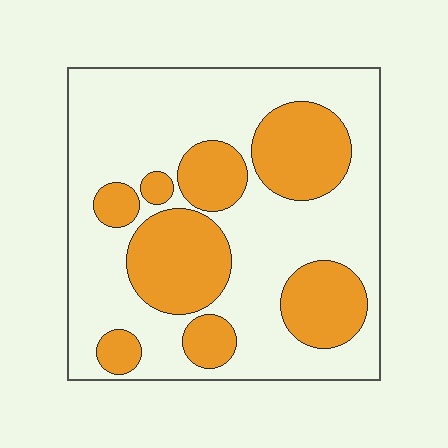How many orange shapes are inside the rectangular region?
8.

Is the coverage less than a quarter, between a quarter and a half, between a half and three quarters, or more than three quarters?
Between a quarter and a half.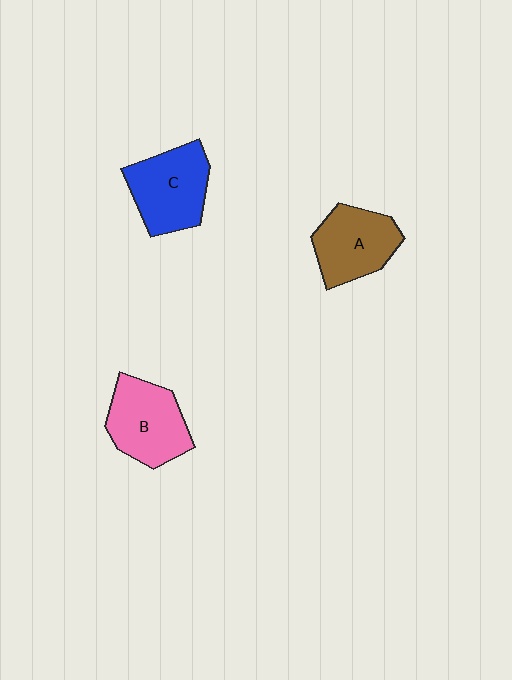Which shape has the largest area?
Shape C (blue).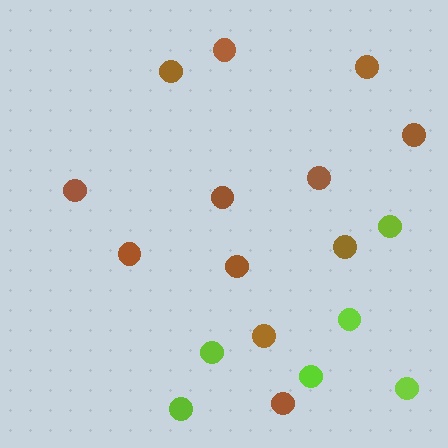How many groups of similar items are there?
There are 2 groups: one group of lime circles (6) and one group of brown circles (12).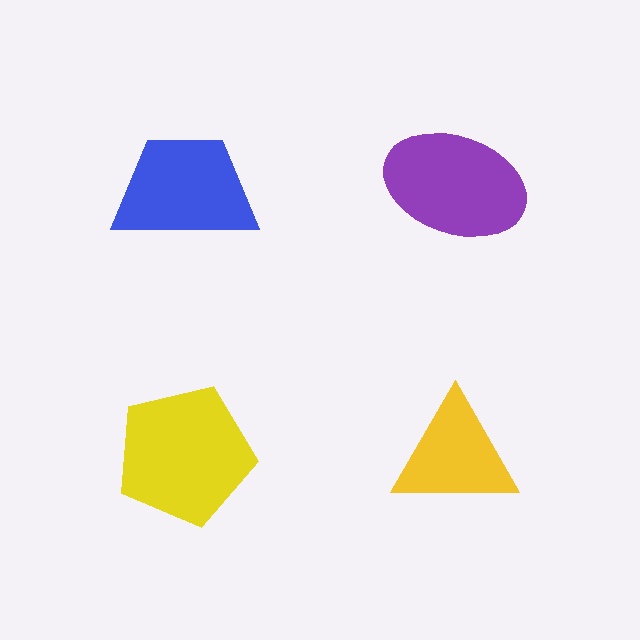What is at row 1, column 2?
A purple ellipse.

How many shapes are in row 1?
2 shapes.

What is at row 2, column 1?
A yellow pentagon.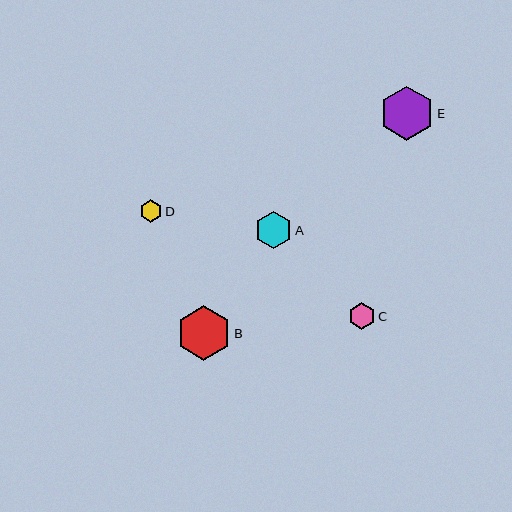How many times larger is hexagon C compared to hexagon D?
Hexagon C is approximately 1.2 times the size of hexagon D.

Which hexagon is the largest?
Hexagon B is the largest with a size of approximately 55 pixels.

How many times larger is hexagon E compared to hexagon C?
Hexagon E is approximately 2.0 times the size of hexagon C.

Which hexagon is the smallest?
Hexagon D is the smallest with a size of approximately 23 pixels.